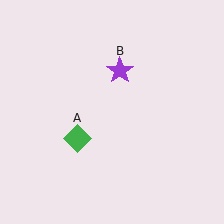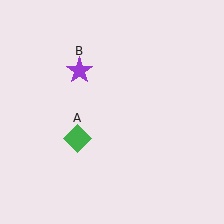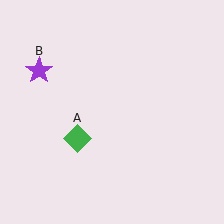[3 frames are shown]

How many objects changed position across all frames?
1 object changed position: purple star (object B).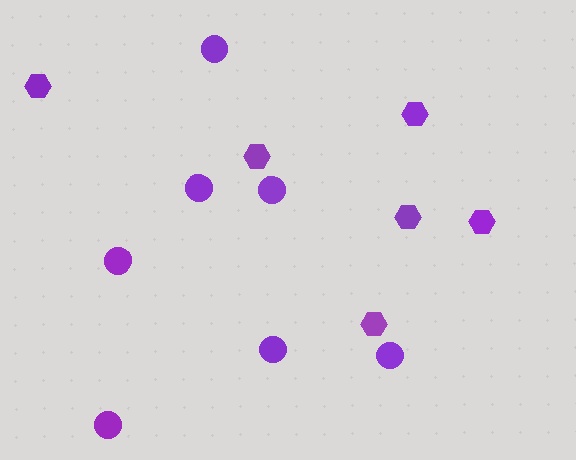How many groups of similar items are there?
There are 2 groups: one group of hexagons (6) and one group of circles (7).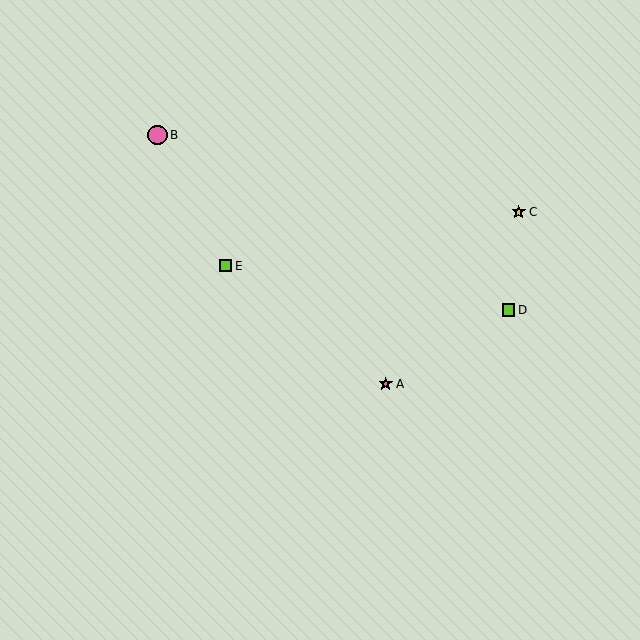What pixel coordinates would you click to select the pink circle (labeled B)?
Click at (157, 135) to select the pink circle B.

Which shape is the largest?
The pink circle (labeled B) is the largest.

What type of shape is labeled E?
Shape E is a lime square.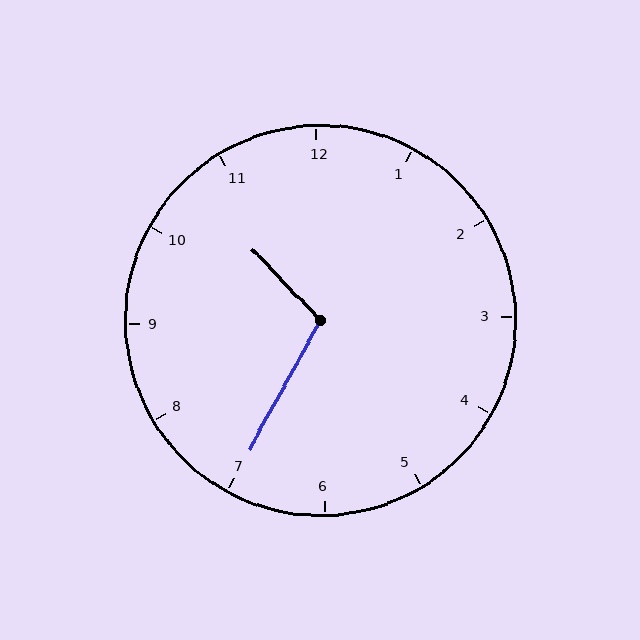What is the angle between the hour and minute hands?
Approximately 108 degrees.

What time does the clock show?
10:35.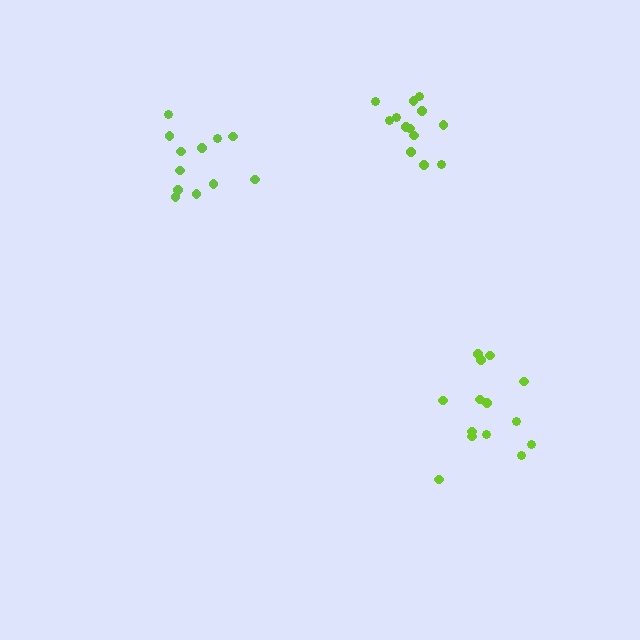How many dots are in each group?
Group 1: 13 dots, Group 2: 14 dots, Group 3: 12 dots (39 total).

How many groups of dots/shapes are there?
There are 3 groups.